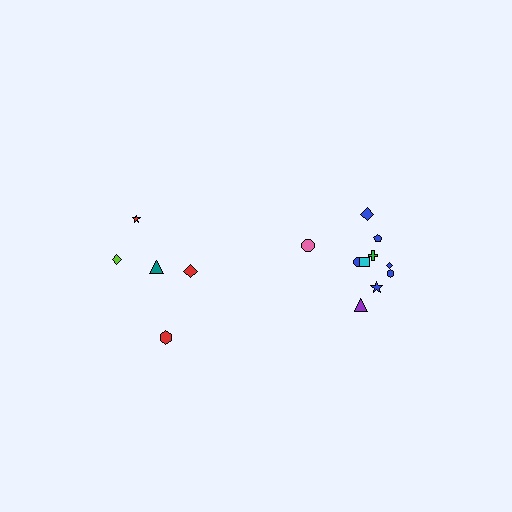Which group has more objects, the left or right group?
The right group.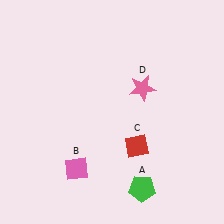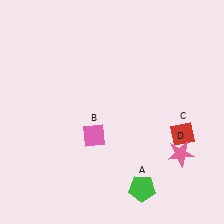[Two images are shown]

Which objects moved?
The objects that moved are: the pink diamond (B), the red diamond (C), the pink star (D).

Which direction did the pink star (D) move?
The pink star (D) moved down.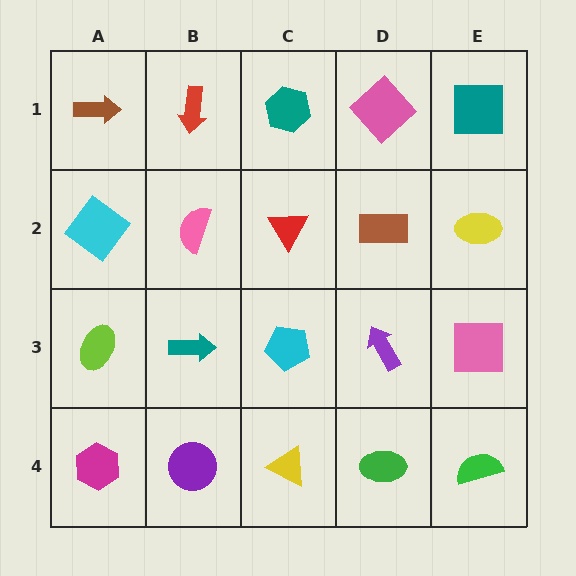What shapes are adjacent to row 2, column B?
A red arrow (row 1, column B), a teal arrow (row 3, column B), a cyan diamond (row 2, column A), a red triangle (row 2, column C).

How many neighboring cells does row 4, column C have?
3.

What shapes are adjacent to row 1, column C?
A red triangle (row 2, column C), a red arrow (row 1, column B), a pink diamond (row 1, column D).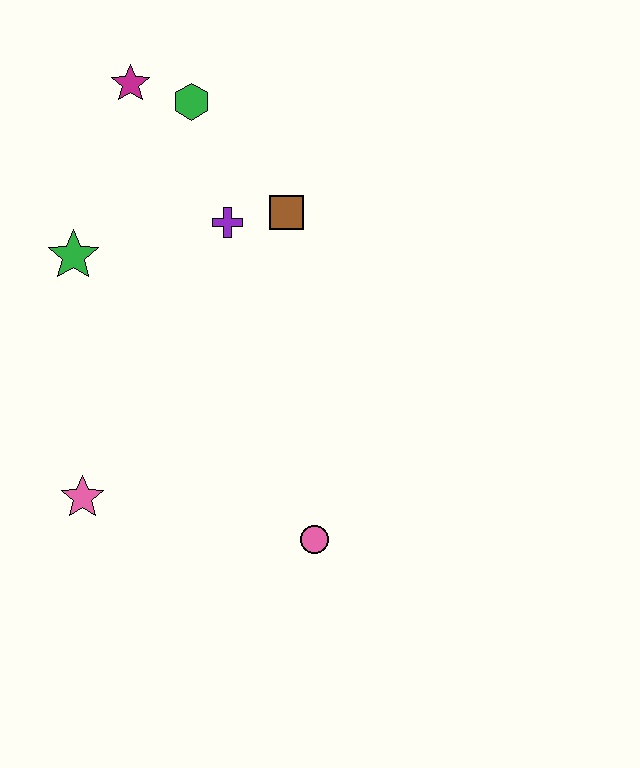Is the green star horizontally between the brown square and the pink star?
No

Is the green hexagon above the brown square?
Yes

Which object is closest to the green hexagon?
The magenta star is closest to the green hexagon.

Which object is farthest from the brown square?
The pink star is farthest from the brown square.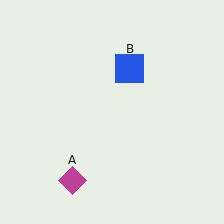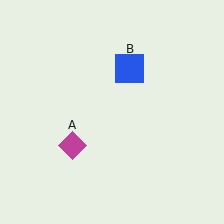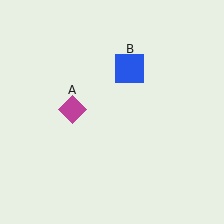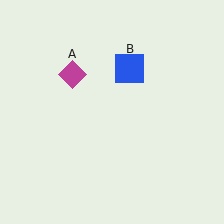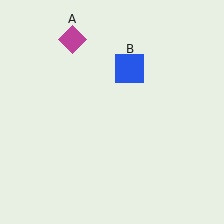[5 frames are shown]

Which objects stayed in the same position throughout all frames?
Blue square (object B) remained stationary.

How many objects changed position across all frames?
1 object changed position: magenta diamond (object A).